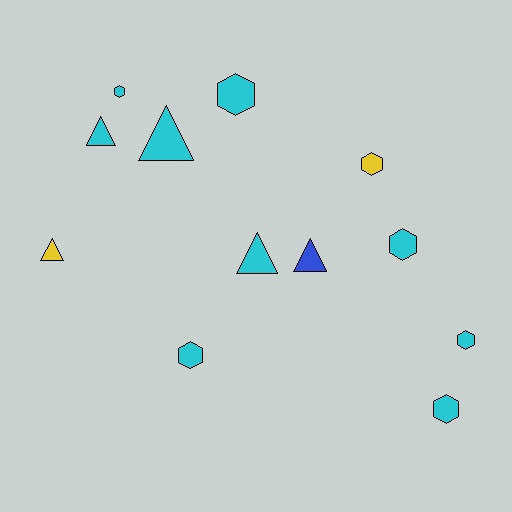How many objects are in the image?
There are 12 objects.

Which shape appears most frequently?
Hexagon, with 7 objects.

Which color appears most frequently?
Cyan, with 9 objects.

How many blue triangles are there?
There is 1 blue triangle.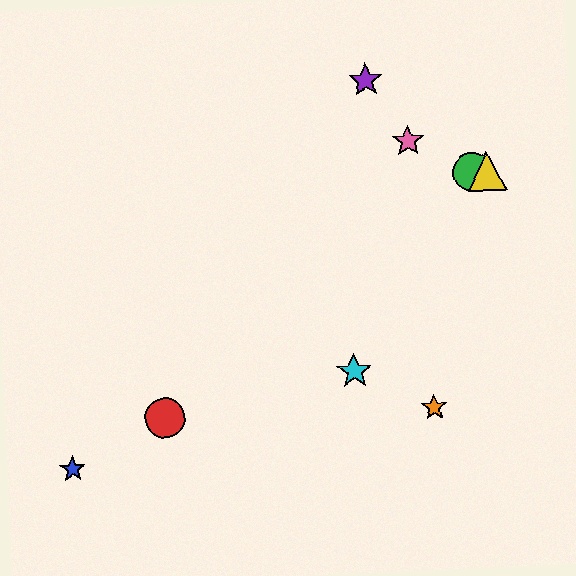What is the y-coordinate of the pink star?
The pink star is at y≈141.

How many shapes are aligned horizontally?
2 shapes (the green circle, the yellow triangle) are aligned horizontally.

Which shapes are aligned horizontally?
The green circle, the yellow triangle are aligned horizontally.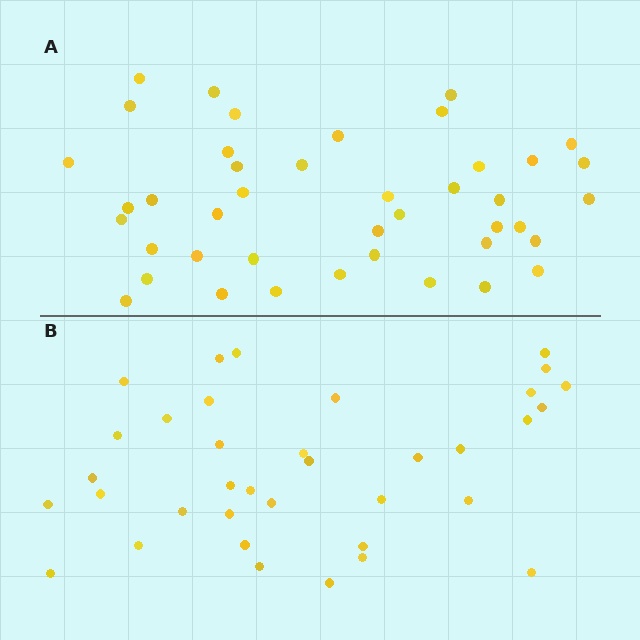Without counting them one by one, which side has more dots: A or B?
Region A (the top region) has more dots.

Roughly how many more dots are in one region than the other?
Region A has about 6 more dots than region B.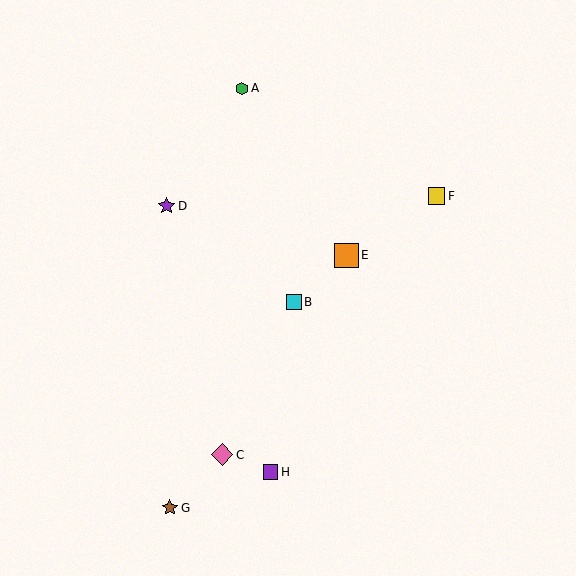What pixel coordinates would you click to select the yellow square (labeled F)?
Click at (437, 196) to select the yellow square F.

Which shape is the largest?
The orange square (labeled E) is the largest.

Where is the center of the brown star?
The center of the brown star is at (170, 508).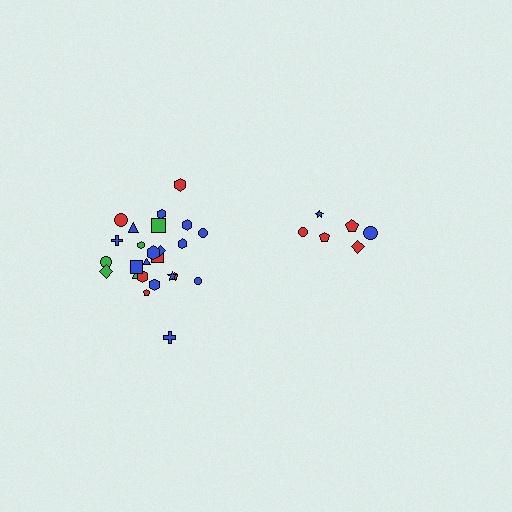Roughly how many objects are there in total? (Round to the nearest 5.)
Roughly 30 objects in total.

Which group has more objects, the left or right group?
The left group.